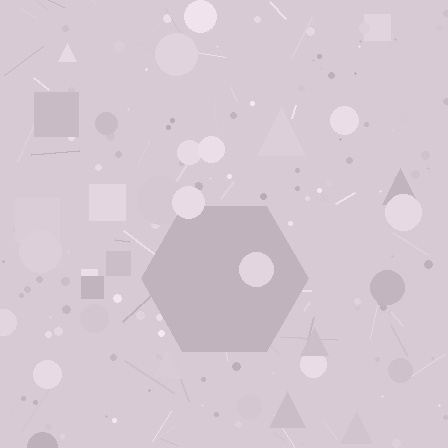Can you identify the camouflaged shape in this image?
The camouflaged shape is a hexagon.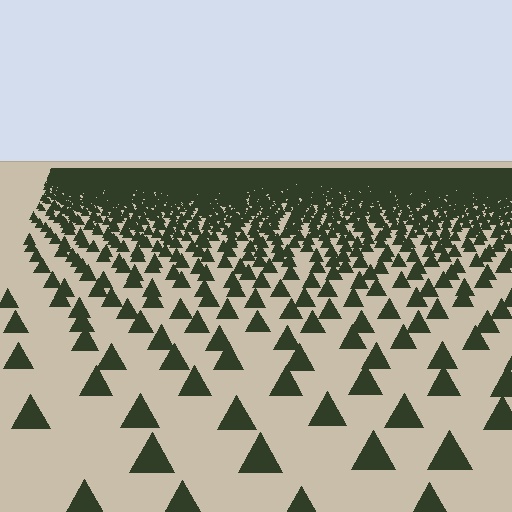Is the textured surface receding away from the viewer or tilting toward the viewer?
The surface is receding away from the viewer. Texture elements get smaller and denser toward the top.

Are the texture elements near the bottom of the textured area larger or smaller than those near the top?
Larger. Near the bottom, elements are closer to the viewer and appear at a bigger on-screen size.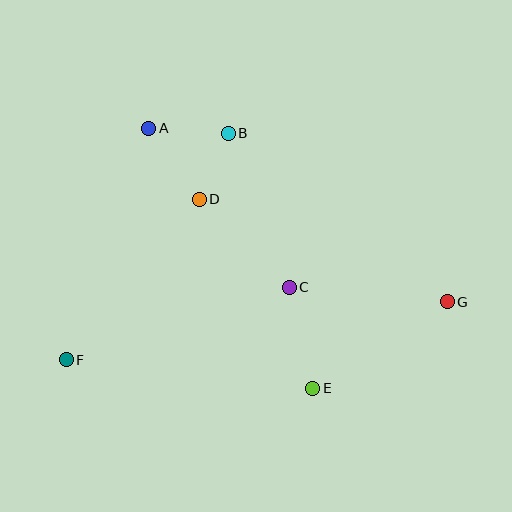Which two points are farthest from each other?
Points F and G are farthest from each other.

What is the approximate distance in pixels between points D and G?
The distance between D and G is approximately 268 pixels.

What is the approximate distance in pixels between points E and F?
The distance between E and F is approximately 248 pixels.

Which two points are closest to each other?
Points B and D are closest to each other.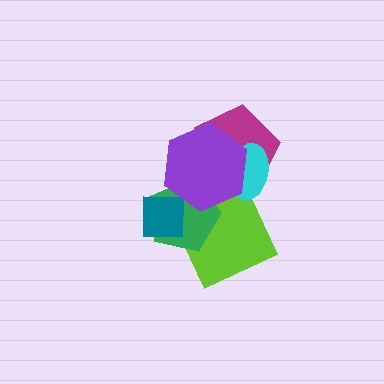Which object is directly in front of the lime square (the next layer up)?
The green pentagon is directly in front of the lime square.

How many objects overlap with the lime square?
2 objects overlap with the lime square.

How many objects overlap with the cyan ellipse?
2 objects overlap with the cyan ellipse.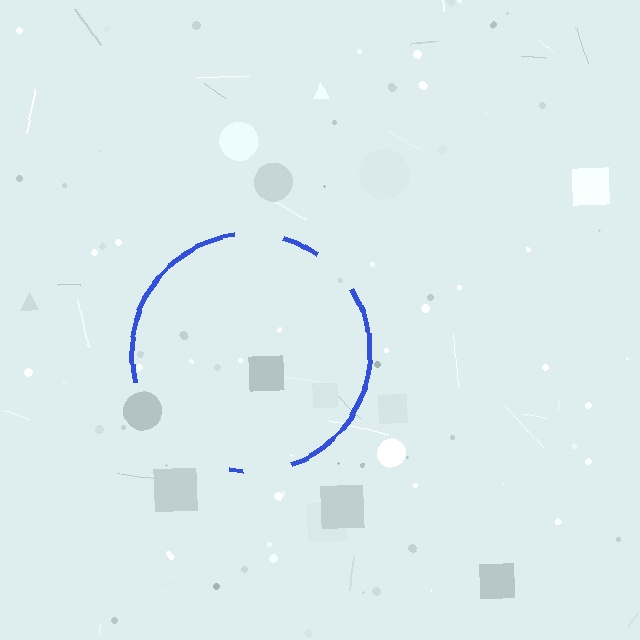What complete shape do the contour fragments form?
The contour fragments form a circle.